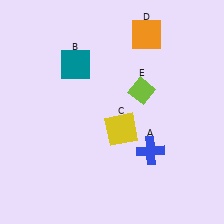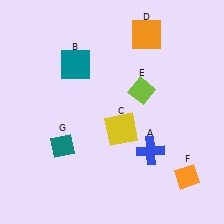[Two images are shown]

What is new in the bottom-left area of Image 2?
A teal diamond (G) was added in the bottom-left area of Image 2.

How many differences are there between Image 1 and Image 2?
There are 2 differences between the two images.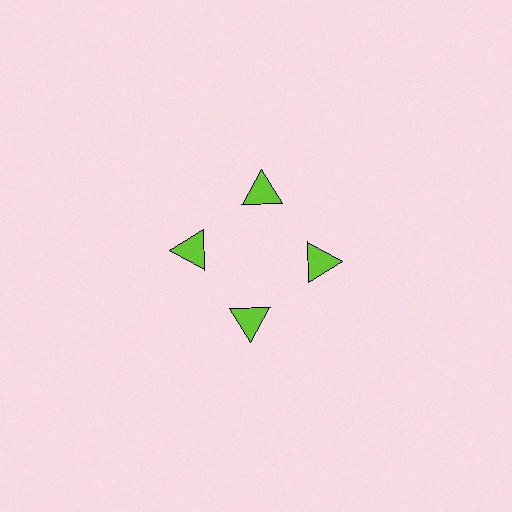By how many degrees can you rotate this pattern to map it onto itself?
The pattern maps onto itself every 90 degrees of rotation.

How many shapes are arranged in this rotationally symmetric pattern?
There are 4 shapes, arranged in 4 groups of 1.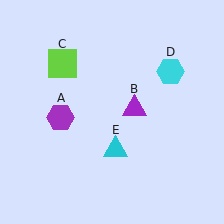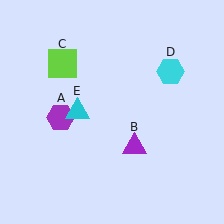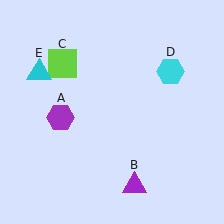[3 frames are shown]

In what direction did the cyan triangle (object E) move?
The cyan triangle (object E) moved up and to the left.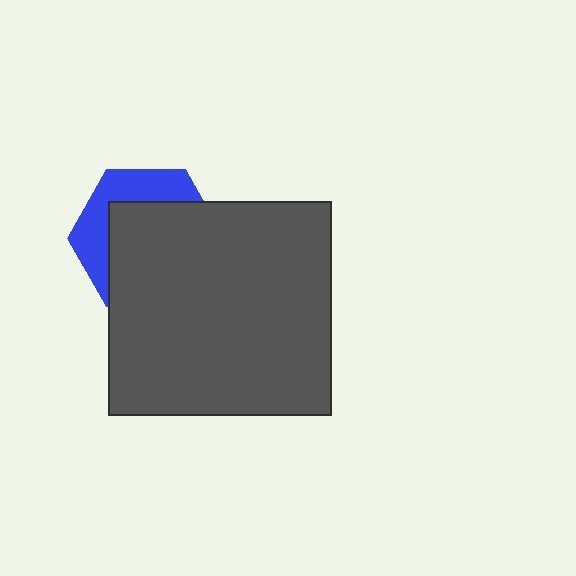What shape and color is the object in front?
The object in front is a dark gray rectangle.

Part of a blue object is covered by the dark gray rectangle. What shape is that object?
It is a hexagon.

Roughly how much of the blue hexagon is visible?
A small part of it is visible (roughly 35%).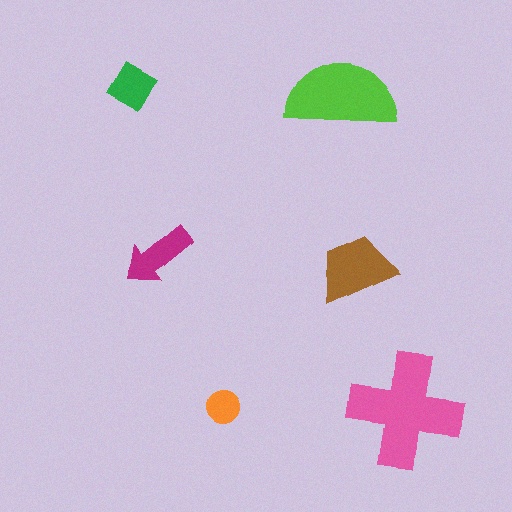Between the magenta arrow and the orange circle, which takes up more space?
The magenta arrow.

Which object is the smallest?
The orange circle.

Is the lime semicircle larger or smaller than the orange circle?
Larger.